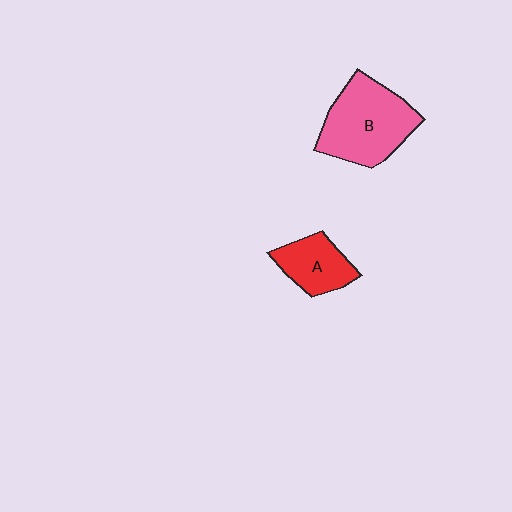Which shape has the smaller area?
Shape A (red).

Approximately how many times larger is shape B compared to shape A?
Approximately 1.8 times.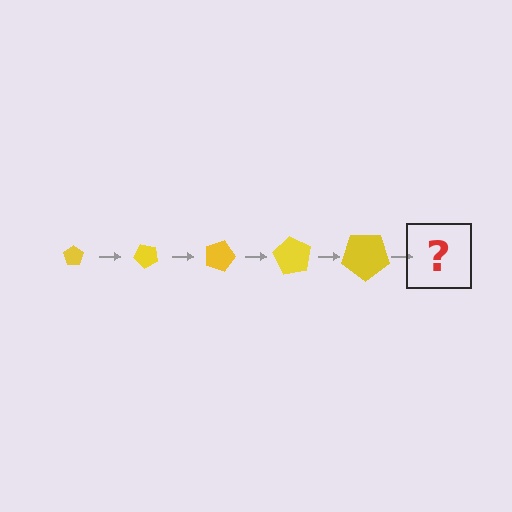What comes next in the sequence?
The next element should be a pentagon, larger than the previous one and rotated 225 degrees from the start.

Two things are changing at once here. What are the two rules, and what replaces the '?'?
The two rules are that the pentagon grows larger each step and it rotates 45 degrees each step. The '?' should be a pentagon, larger than the previous one and rotated 225 degrees from the start.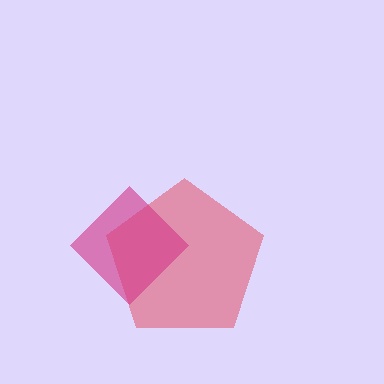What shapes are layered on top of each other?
The layered shapes are: a red pentagon, a magenta diamond.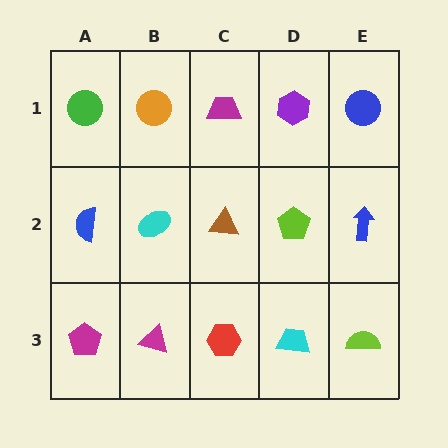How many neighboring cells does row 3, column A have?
2.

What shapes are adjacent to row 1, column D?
A lime pentagon (row 2, column D), a magenta trapezoid (row 1, column C), a blue circle (row 1, column E).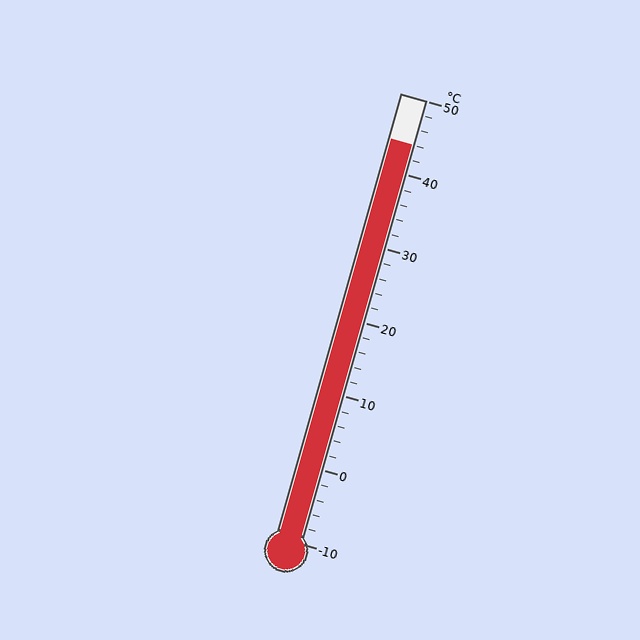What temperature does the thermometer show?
The thermometer shows approximately 44°C.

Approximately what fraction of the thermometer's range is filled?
The thermometer is filled to approximately 90% of its range.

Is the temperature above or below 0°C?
The temperature is above 0°C.